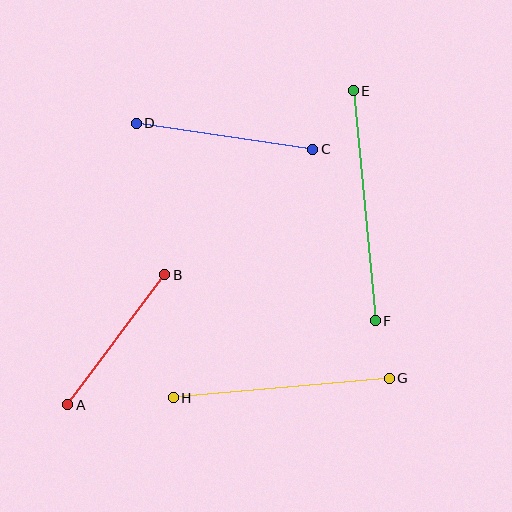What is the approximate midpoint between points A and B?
The midpoint is at approximately (116, 340) pixels.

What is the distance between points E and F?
The distance is approximately 231 pixels.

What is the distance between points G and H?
The distance is approximately 217 pixels.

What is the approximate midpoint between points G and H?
The midpoint is at approximately (281, 388) pixels.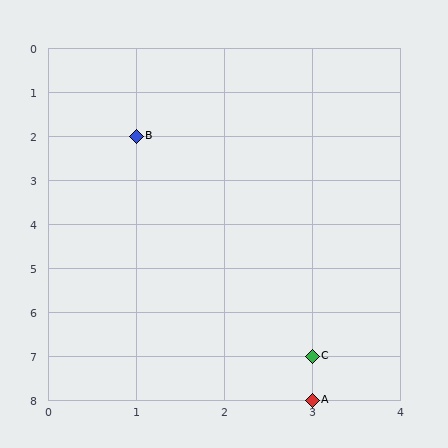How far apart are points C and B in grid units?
Points C and B are 2 columns and 5 rows apart (about 5.4 grid units diagonally).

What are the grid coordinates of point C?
Point C is at grid coordinates (3, 7).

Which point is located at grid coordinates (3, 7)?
Point C is at (3, 7).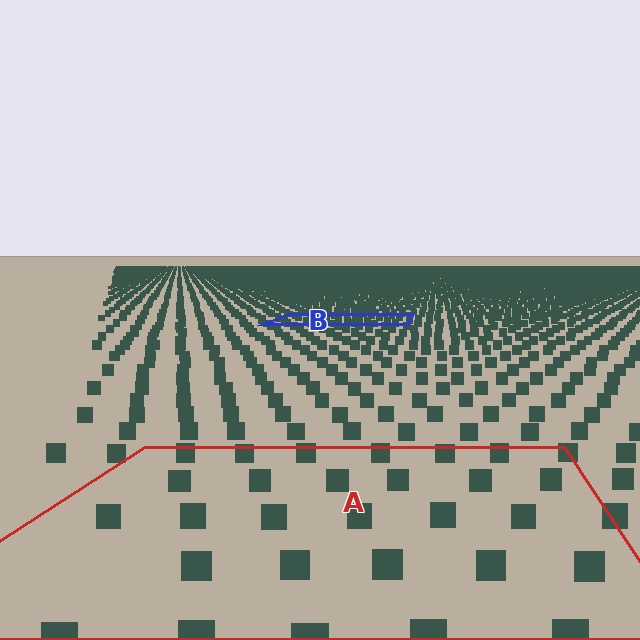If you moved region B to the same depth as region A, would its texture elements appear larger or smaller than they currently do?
They would appear larger. At a closer depth, the same texture elements are projected at a bigger on-screen size.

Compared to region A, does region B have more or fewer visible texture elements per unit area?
Region B has more texture elements per unit area — they are packed more densely because it is farther away.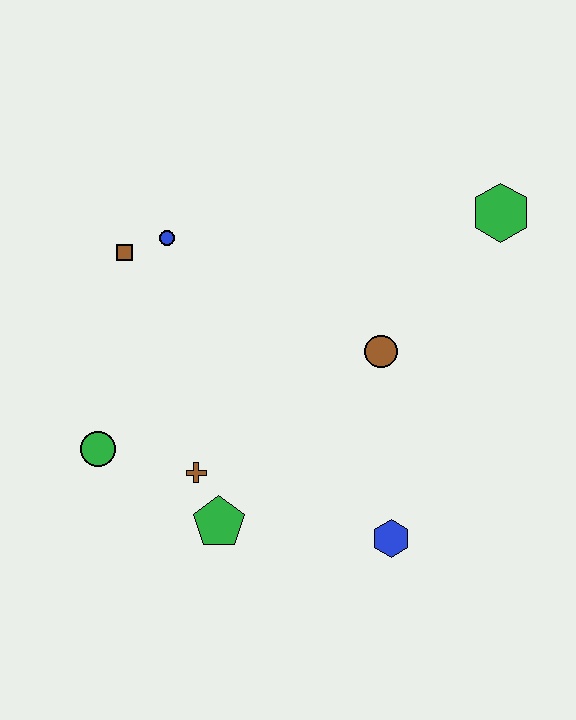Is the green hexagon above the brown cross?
Yes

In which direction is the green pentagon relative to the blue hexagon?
The green pentagon is to the left of the blue hexagon.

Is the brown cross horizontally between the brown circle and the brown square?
Yes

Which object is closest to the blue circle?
The brown square is closest to the blue circle.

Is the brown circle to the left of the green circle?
No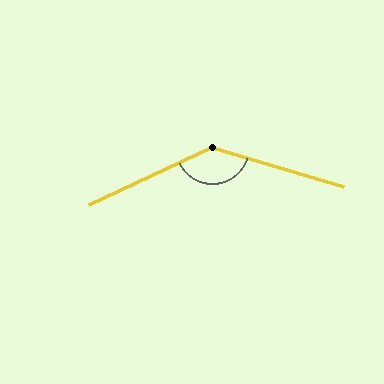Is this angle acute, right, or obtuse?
It is obtuse.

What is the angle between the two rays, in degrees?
Approximately 138 degrees.